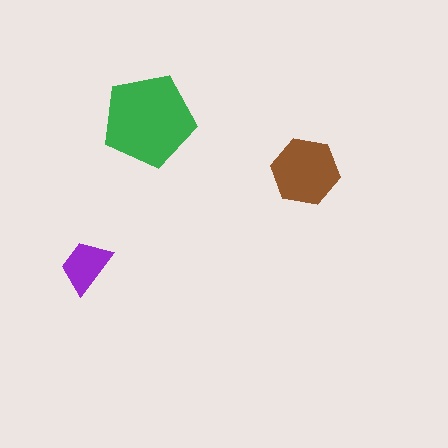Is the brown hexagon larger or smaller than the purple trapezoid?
Larger.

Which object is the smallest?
The purple trapezoid.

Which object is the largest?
The green pentagon.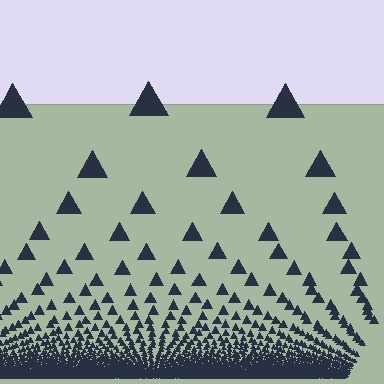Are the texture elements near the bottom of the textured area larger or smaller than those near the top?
Smaller. The gradient is inverted — elements near the bottom are smaller and denser.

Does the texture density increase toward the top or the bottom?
Density increases toward the bottom.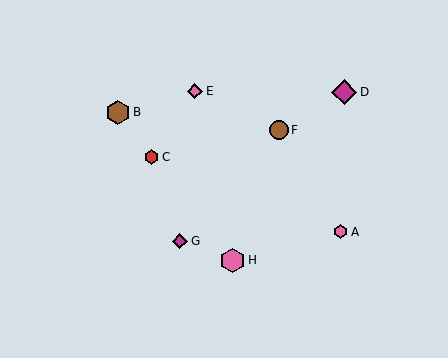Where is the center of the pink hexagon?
The center of the pink hexagon is at (341, 232).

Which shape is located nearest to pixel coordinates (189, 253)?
The magenta diamond (labeled G) at (180, 241) is nearest to that location.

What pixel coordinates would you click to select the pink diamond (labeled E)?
Click at (195, 91) to select the pink diamond E.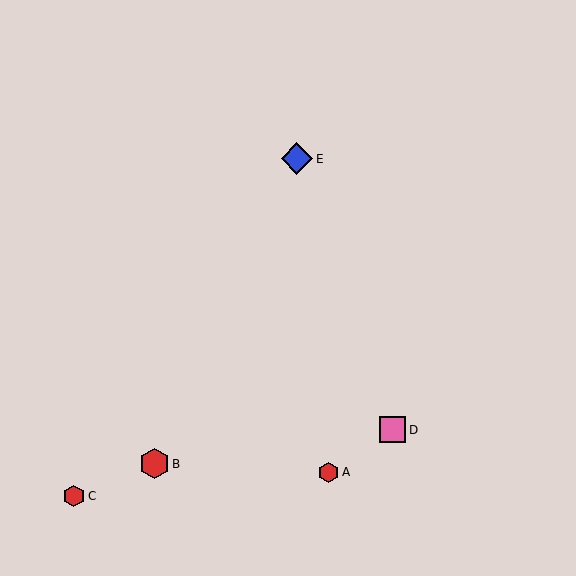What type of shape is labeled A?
Shape A is a red hexagon.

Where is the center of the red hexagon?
The center of the red hexagon is at (329, 472).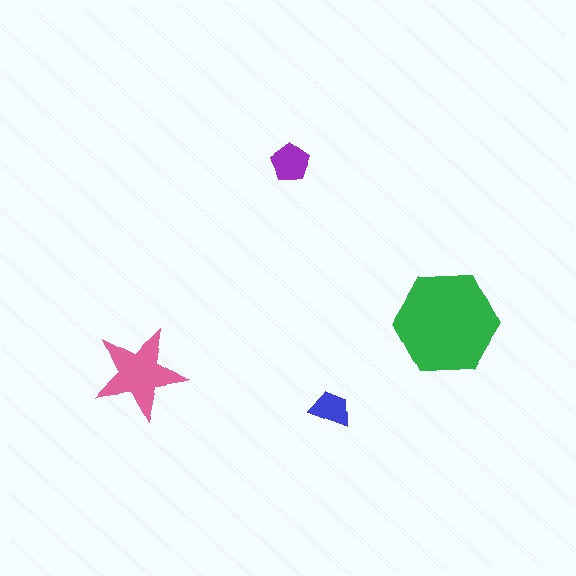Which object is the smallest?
The blue trapezoid.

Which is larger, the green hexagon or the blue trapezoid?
The green hexagon.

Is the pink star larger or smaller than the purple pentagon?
Larger.